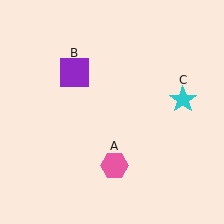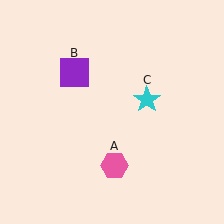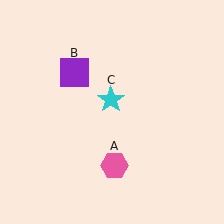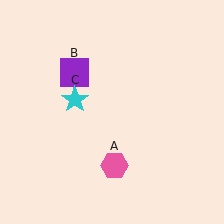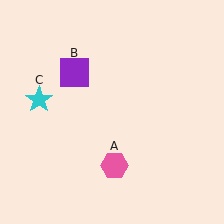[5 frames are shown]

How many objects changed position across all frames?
1 object changed position: cyan star (object C).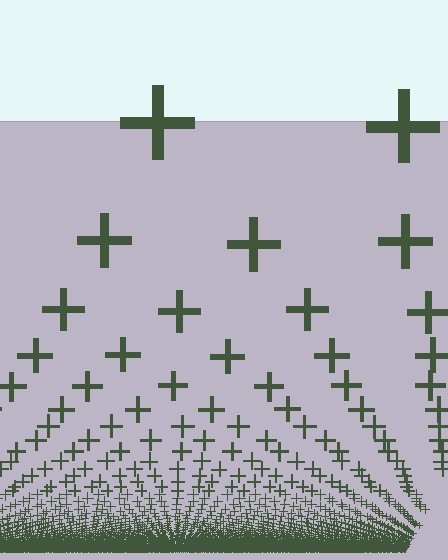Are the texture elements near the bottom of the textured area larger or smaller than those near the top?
Smaller. The gradient is inverted — elements near the bottom are smaller and denser.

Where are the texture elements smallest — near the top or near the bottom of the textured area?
Near the bottom.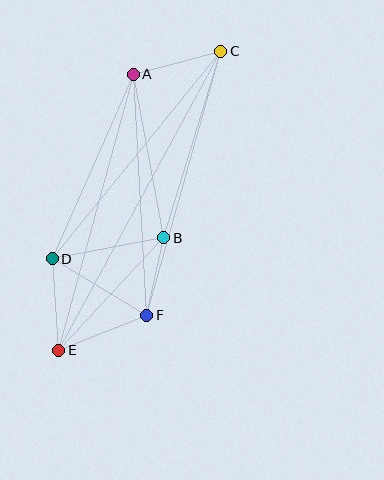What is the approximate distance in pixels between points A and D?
The distance between A and D is approximately 201 pixels.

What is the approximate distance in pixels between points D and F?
The distance between D and F is approximately 110 pixels.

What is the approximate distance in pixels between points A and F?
The distance between A and F is approximately 241 pixels.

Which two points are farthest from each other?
Points C and E are farthest from each other.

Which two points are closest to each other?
Points B and F are closest to each other.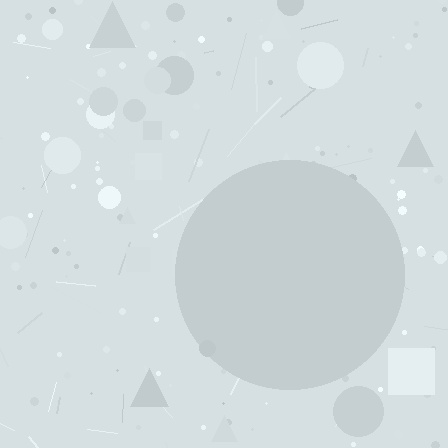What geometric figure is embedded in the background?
A circle is embedded in the background.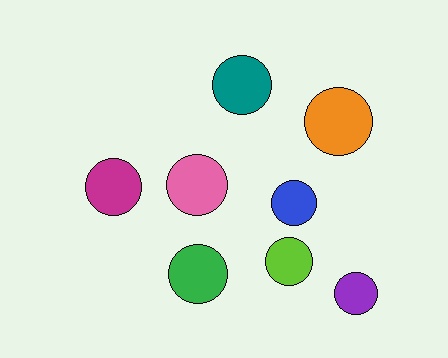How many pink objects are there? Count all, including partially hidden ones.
There is 1 pink object.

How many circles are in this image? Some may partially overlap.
There are 8 circles.